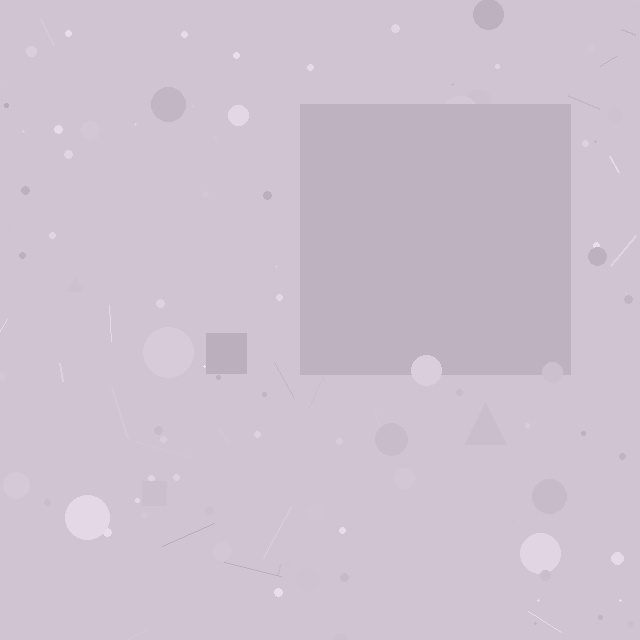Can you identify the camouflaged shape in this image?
The camouflaged shape is a square.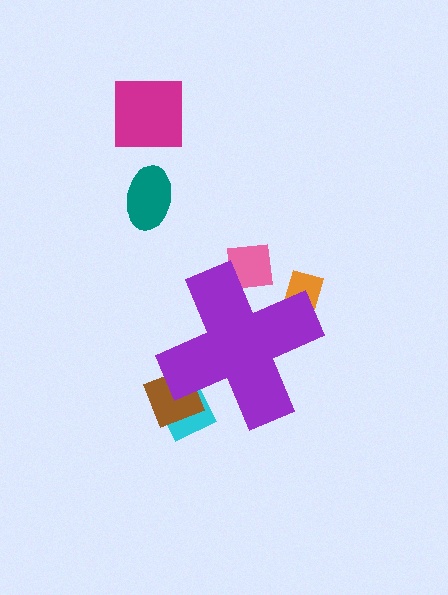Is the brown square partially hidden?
Yes, the brown square is partially hidden behind the purple cross.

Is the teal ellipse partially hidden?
No, the teal ellipse is fully visible.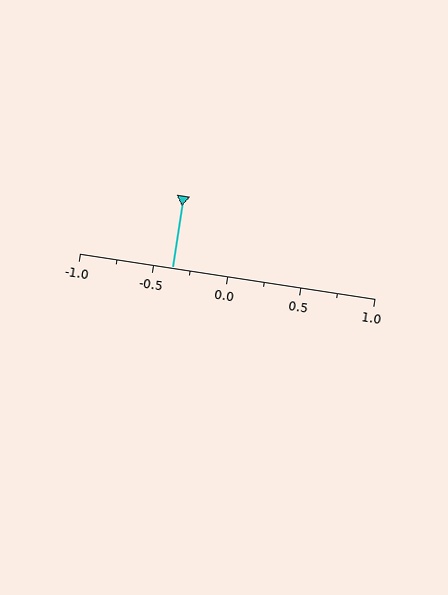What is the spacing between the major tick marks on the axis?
The major ticks are spaced 0.5 apart.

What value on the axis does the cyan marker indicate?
The marker indicates approximately -0.38.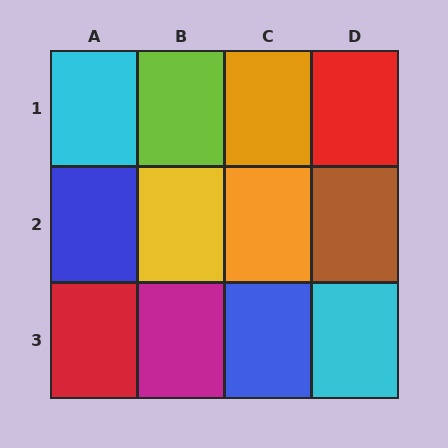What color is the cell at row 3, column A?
Red.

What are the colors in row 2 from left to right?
Blue, yellow, orange, brown.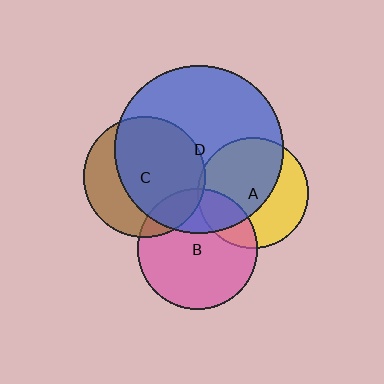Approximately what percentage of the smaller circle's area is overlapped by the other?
Approximately 20%.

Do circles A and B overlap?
Yes.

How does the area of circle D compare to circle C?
Approximately 1.9 times.